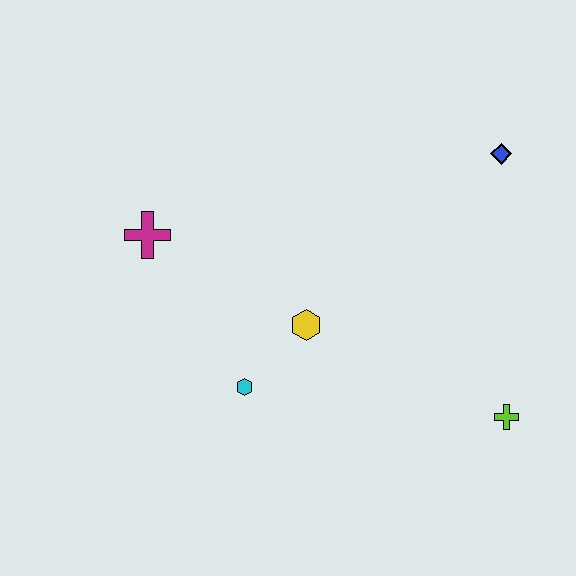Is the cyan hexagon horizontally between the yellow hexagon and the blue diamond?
No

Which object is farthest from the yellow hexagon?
The blue diamond is farthest from the yellow hexagon.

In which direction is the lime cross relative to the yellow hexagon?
The lime cross is to the right of the yellow hexagon.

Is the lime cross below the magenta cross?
Yes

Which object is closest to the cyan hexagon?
The yellow hexagon is closest to the cyan hexagon.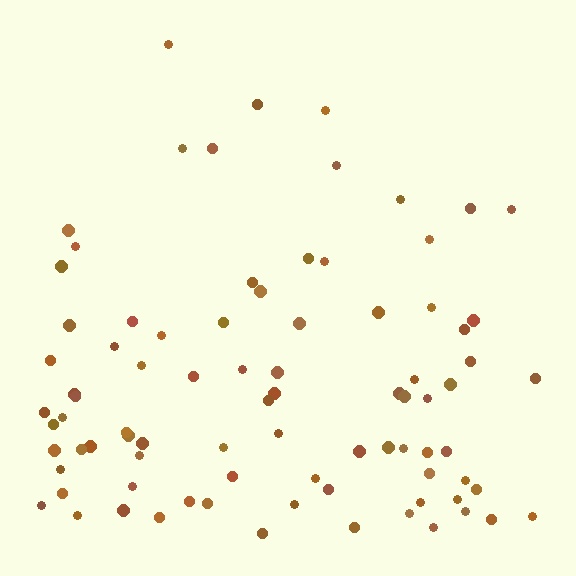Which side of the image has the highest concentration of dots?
The bottom.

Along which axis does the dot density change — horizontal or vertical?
Vertical.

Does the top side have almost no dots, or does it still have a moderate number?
Still a moderate number, just noticeably fewer than the bottom.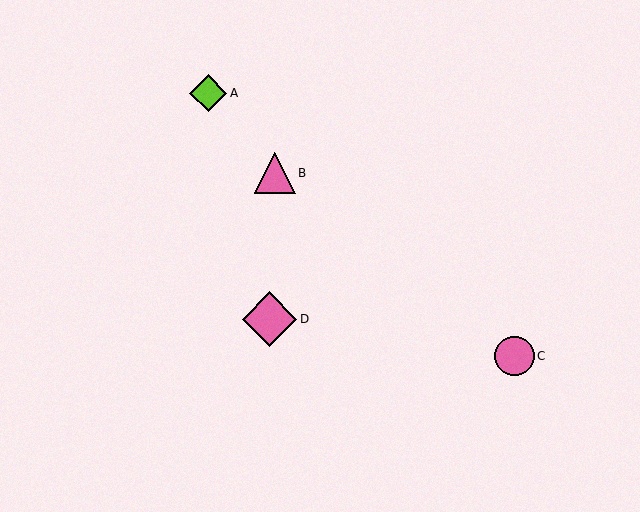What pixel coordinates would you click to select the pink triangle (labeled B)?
Click at (275, 173) to select the pink triangle B.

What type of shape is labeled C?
Shape C is a pink circle.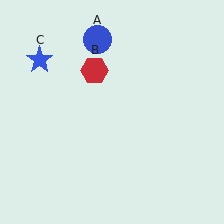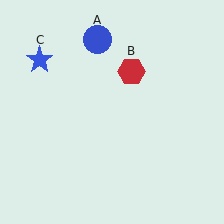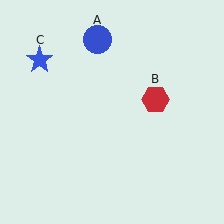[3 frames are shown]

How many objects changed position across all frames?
1 object changed position: red hexagon (object B).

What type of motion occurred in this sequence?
The red hexagon (object B) rotated clockwise around the center of the scene.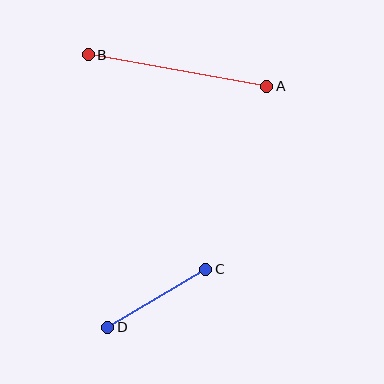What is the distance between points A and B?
The distance is approximately 181 pixels.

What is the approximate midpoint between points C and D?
The midpoint is at approximately (157, 298) pixels.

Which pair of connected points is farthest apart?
Points A and B are farthest apart.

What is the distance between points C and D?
The distance is approximately 114 pixels.